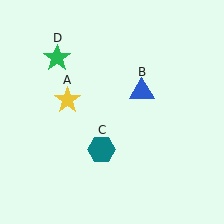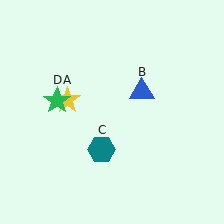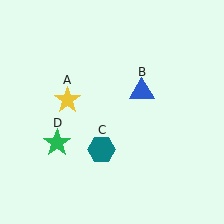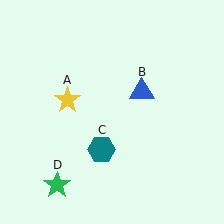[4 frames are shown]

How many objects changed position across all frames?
1 object changed position: green star (object D).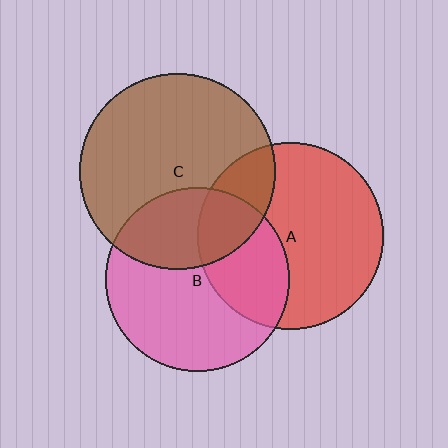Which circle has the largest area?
Circle C (brown).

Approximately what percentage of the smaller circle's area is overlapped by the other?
Approximately 35%.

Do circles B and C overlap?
Yes.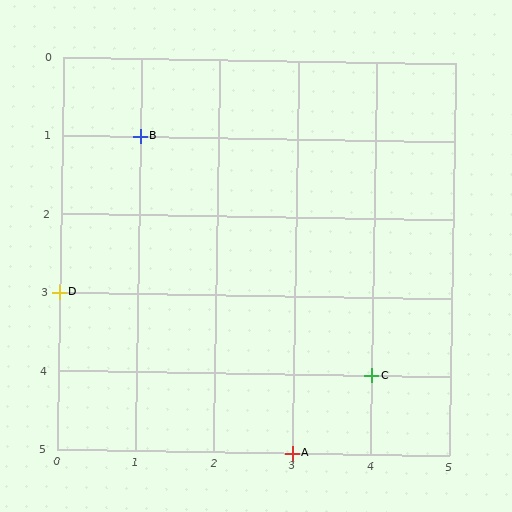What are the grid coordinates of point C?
Point C is at grid coordinates (4, 4).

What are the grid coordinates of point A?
Point A is at grid coordinates (3, 5).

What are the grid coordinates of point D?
Point D is at grid coordinates (0, 3).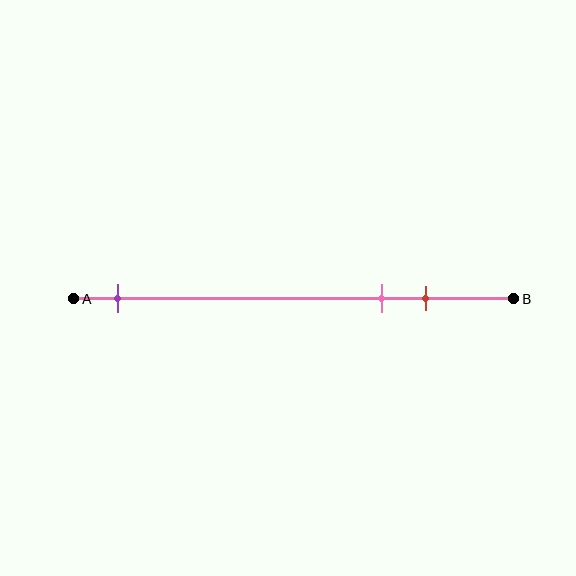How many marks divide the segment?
There are 3 marks dividing the segment.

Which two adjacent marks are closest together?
The pink and red marks are the closest adjacent pair.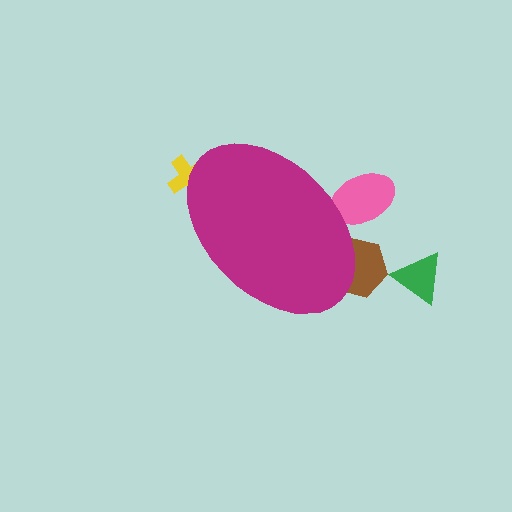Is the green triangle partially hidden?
No, the green triangle is fully visible.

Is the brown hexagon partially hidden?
Yes, the brown hexagon is partially hidden behind the magenta ellipse.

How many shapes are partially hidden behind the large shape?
3 shapes are partially hidden.